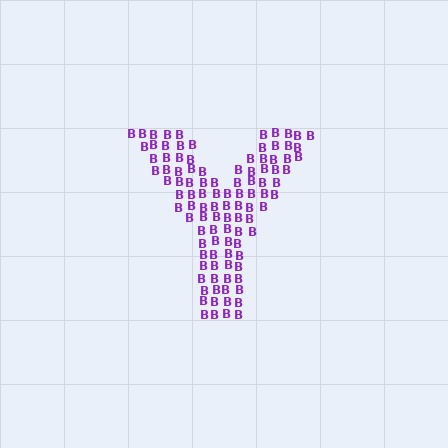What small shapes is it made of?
It is made of small letter B's.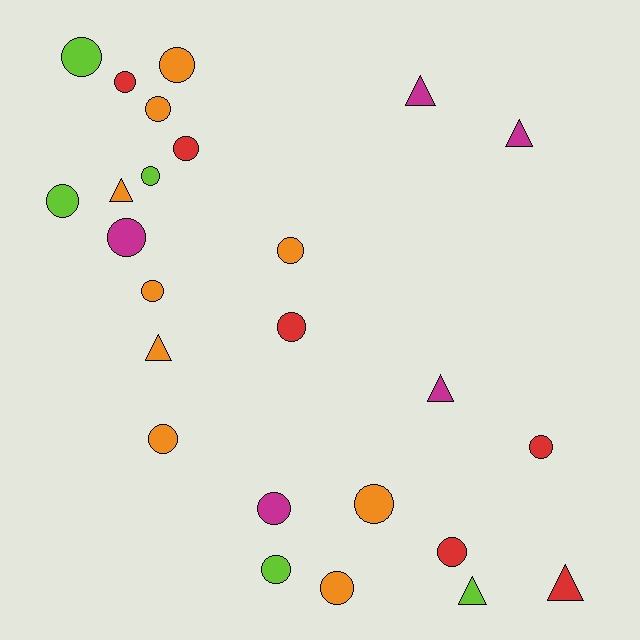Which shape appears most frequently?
Circle, with 18 objects.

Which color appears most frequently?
Orange, with 9 objects.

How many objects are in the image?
There are 25 objects.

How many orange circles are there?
There are 7 orange circles.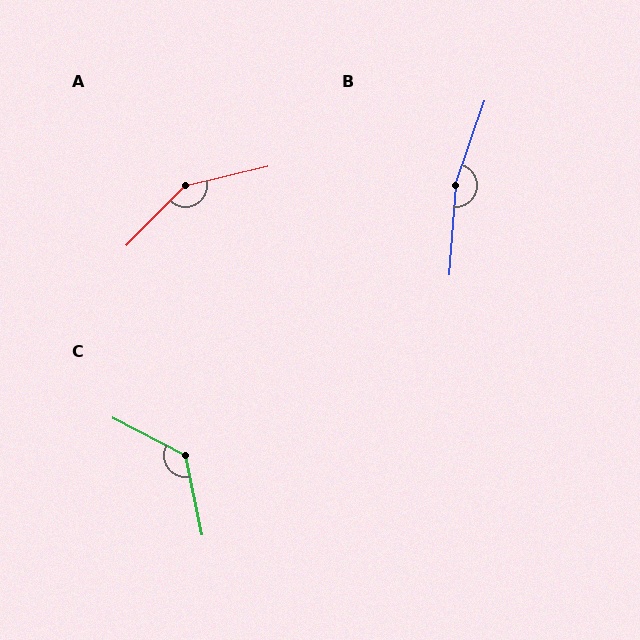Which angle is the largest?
B, at approximately 165 degrees.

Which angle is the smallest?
C, at approximately 129 degrees.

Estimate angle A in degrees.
Approximately 148 degrees.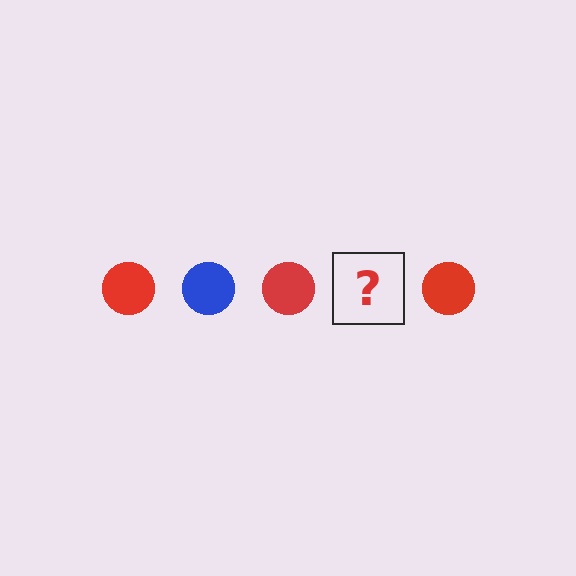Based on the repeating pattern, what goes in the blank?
The blank should be a blue circle.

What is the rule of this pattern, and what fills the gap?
The rule is that the pattern cycles through red, blue circles. The gap should be filled with a blue circle.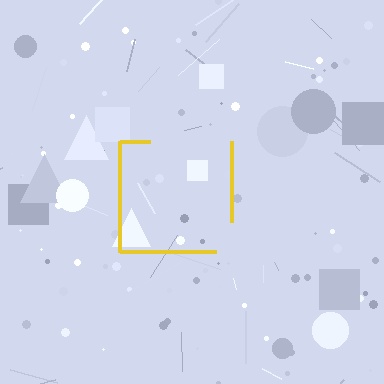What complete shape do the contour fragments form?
The contour fragments form a square.